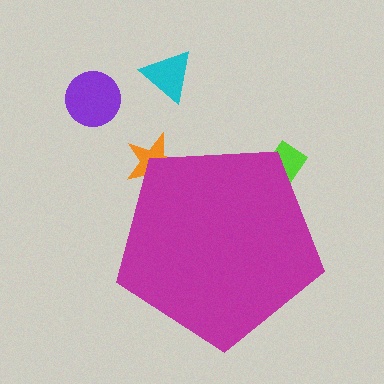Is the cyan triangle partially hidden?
No, the cyan triangle is fully visible.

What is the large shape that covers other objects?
A magenta pentagon.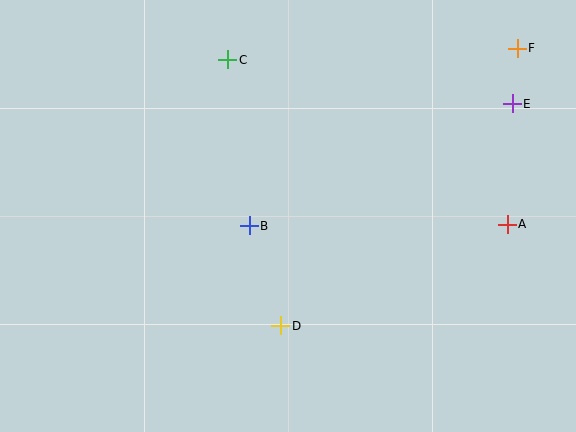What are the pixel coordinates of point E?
Point E is at (512, 104).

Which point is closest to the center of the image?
Point B at (249, 226) is closest to the center.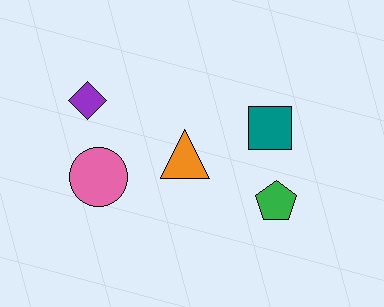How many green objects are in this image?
There is 1 green object.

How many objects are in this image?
There are 5 objects.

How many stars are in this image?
There are no stars.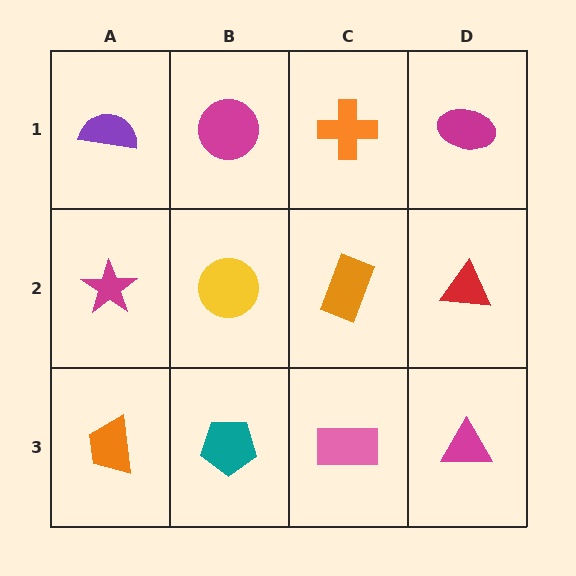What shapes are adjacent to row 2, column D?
A magenta ellipse (row 1, column D), a magenta triangle (row 3, column D), an orange rectangle (row 2, column C).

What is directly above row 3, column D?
A red triangle.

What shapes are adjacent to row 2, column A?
A purple semicircle (row 1, column A), an orange trapezoid (row 3, column A), a yellow circle (row 2, column B).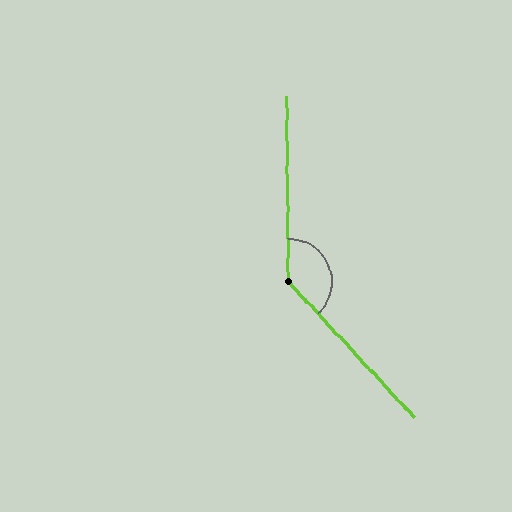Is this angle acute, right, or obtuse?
It is obtuse.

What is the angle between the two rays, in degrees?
Approximately 138 degrees.